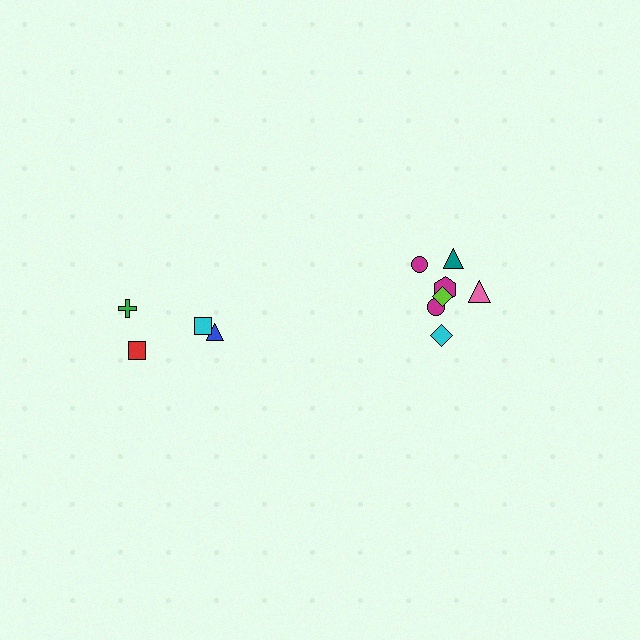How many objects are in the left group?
There are 4 objects.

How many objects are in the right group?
There are 7 objects.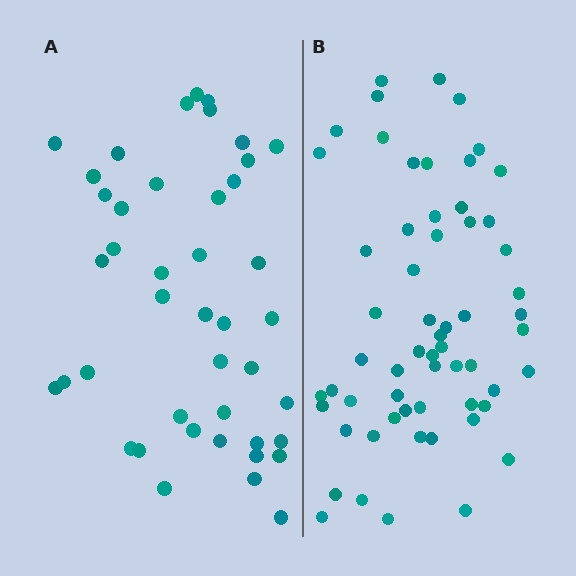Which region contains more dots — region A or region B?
Region B (the right region) has more dots.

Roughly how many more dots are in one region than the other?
Region B has approximately 15 more dots than region A.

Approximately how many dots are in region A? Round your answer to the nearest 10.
About 40 dots. (The exact count is 43, which rounds to 40.)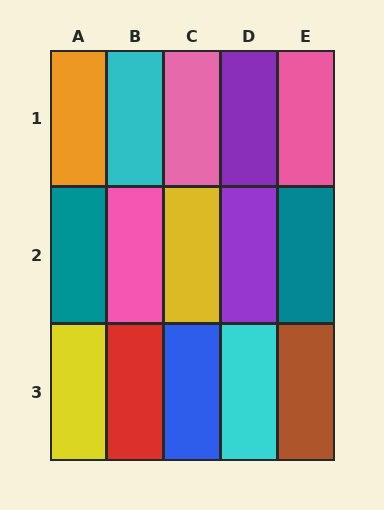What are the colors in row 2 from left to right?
Teal, pink, yellow, purple, teal.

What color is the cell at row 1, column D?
Purple.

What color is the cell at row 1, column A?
Orange.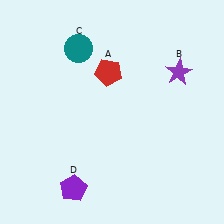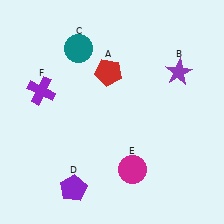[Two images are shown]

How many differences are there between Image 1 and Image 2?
There are 2 differences between the two images.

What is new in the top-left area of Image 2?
A purple cross (F) was added in the top-left area of Image 2.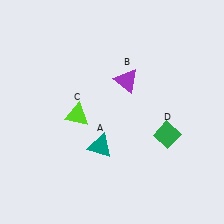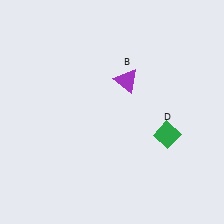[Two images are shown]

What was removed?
The lime triangle (C), the teal triangle (A) were removed in Image 2.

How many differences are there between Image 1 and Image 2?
There are 2 differences between the two images.